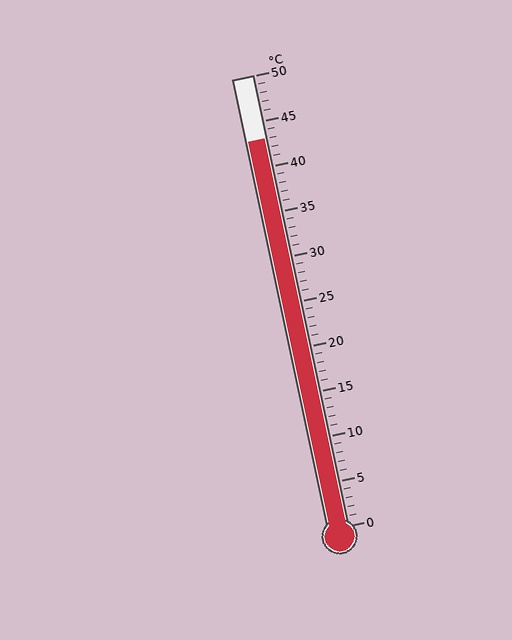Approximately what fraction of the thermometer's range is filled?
The thermometer is filled to approximately 85% of its range.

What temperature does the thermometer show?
The thermometer shows approximately 43°C.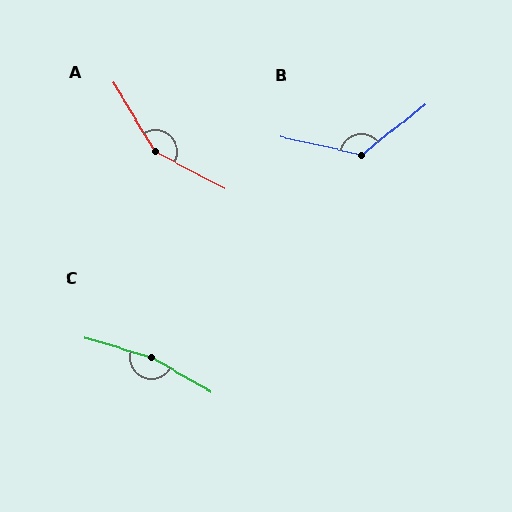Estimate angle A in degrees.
Approximately 149 degrees.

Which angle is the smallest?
B, at approximately 129 degrees.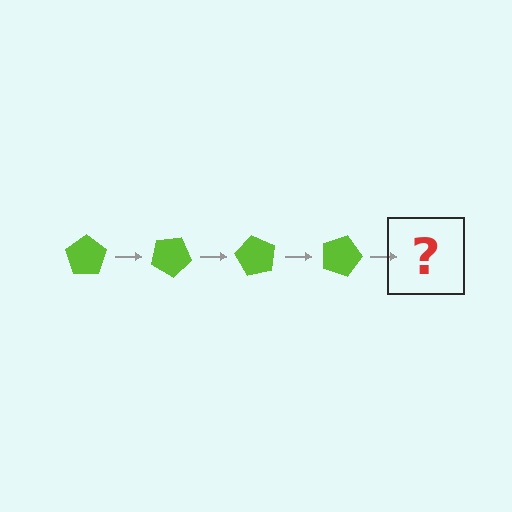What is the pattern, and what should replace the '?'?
The pattern is that the pentagon rotates 30 degrees each step. The '?' should be a lime pentagon rotated 120 degrees.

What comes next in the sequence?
The next element should be a lime pentagon rotated 120 degrees.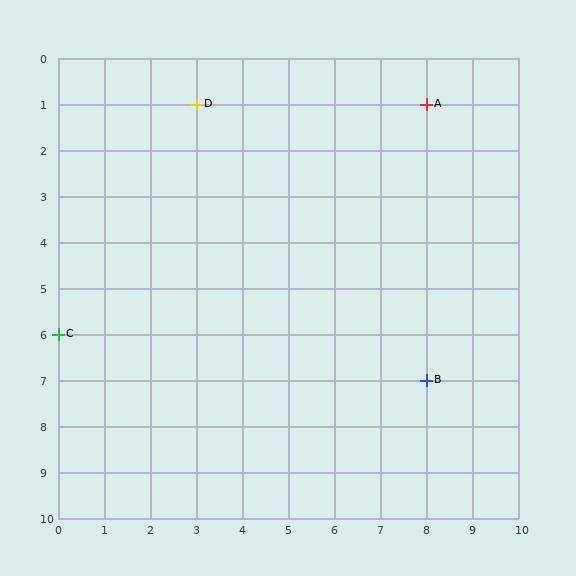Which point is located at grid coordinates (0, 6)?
Point C is at (0, 6).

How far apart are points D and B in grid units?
Points D and B are 5 columns and 6 rows apart (about 7.8 grid units diagonally).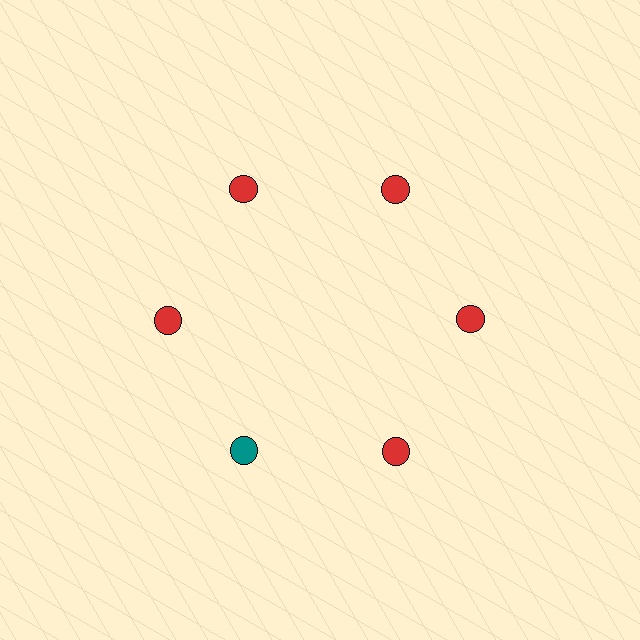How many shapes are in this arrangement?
There are 6 shapes arranged in a ring pattern.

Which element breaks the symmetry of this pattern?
The teal circle at roughly the 7 o'clock position breaks the symmetry. All other shapes are red circles.